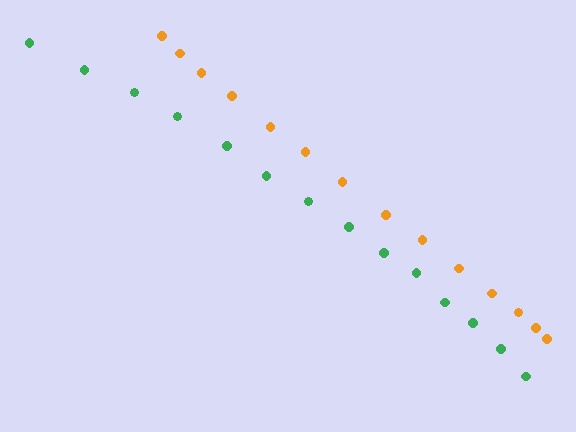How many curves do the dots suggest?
There are 2 distinct paths.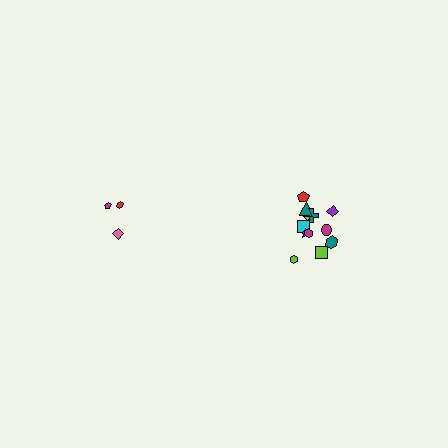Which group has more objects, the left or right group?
The right group.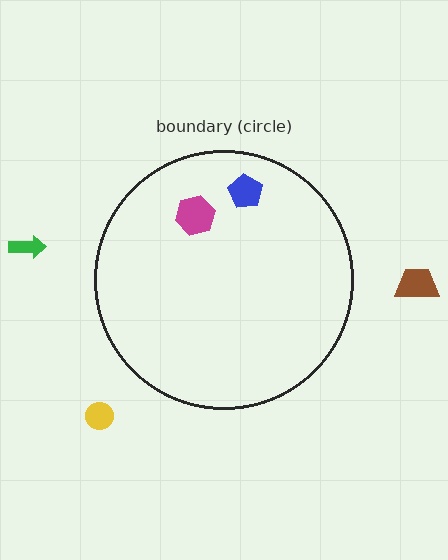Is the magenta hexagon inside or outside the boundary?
Inside.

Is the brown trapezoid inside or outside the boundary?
Outside.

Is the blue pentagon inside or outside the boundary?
Inside.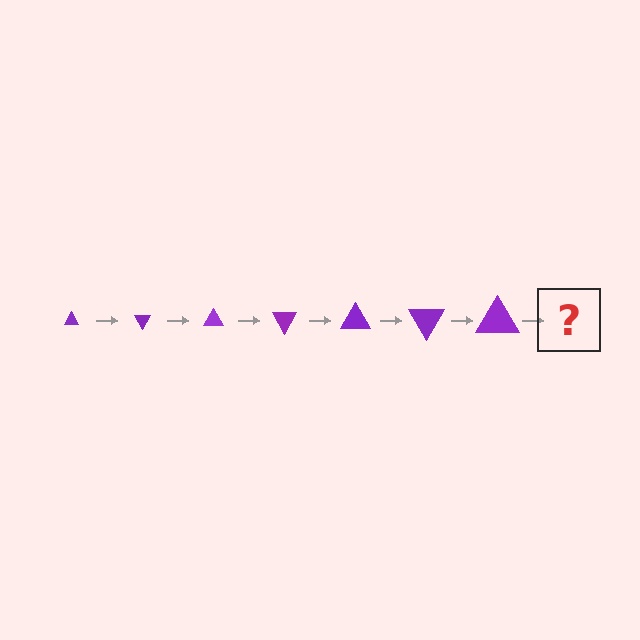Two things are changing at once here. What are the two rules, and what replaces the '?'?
The two rules are that the triangle grows larger each step and it rotates 60 degrees each step. The '?' should be a triangle, larger than the previous one and rotated 420 degrees from the start.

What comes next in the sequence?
The next element should be a triangle, larger than the previous one and rotated 420 degrees from the start.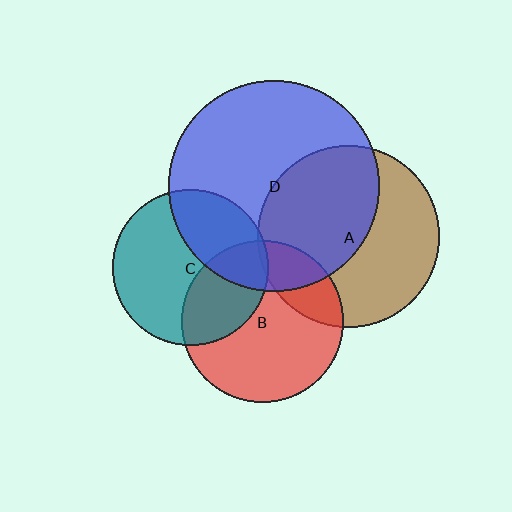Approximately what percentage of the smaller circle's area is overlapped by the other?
Approximately 20%.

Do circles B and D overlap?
Yes.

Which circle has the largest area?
Circle D (blue).